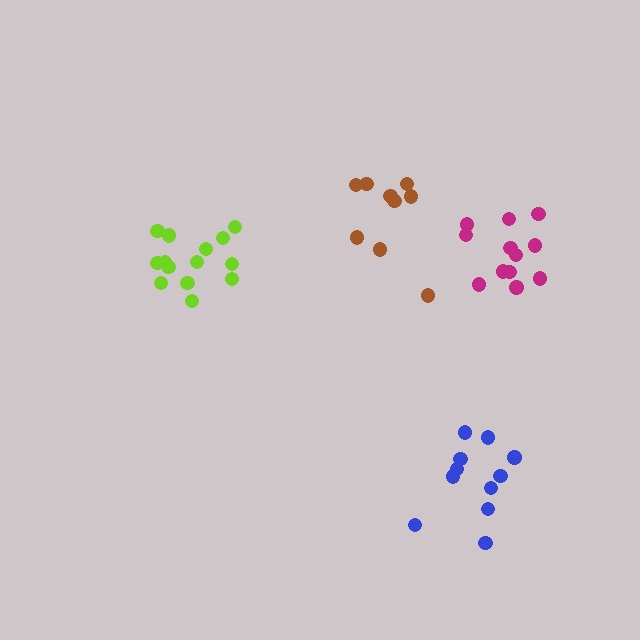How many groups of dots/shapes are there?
There are 4 groups.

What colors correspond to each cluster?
The clusters are colored: magenta, lime, brown, blue.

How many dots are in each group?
Group 1: 12 dots, Group 2: 14 dots, Group 3: 9 dots, Group 4: 11 dots (46 total).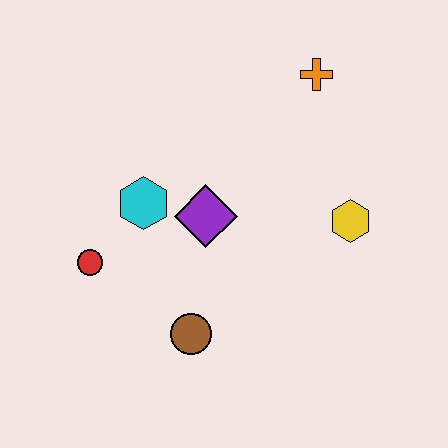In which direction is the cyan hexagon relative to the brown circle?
The cyan hexagon is above the brown circle.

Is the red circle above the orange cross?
No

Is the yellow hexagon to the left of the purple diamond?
No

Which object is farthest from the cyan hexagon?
The orange cross is farthest from the cyan hexagon.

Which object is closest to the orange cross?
The yellow hexagon is closest to the orange cross.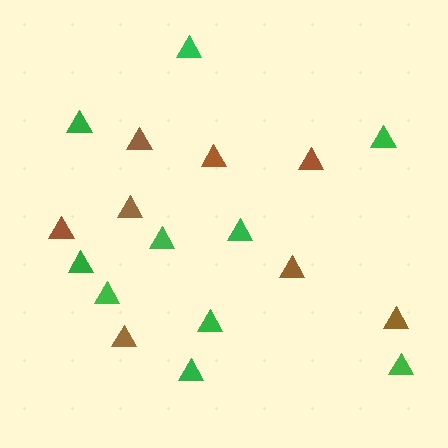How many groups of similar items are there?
There are 2 groups: one group of green triangles (10) and one group of brown triangles (8).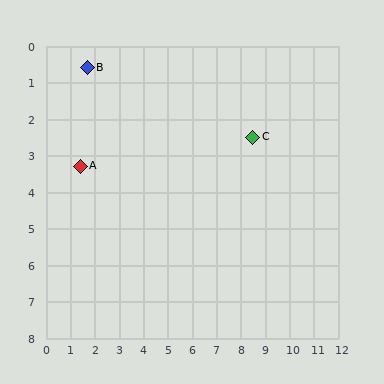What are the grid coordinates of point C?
Point C is at approximately (8.5, 2.5).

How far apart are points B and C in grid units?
Points B and C are about 7.1 grid units apart.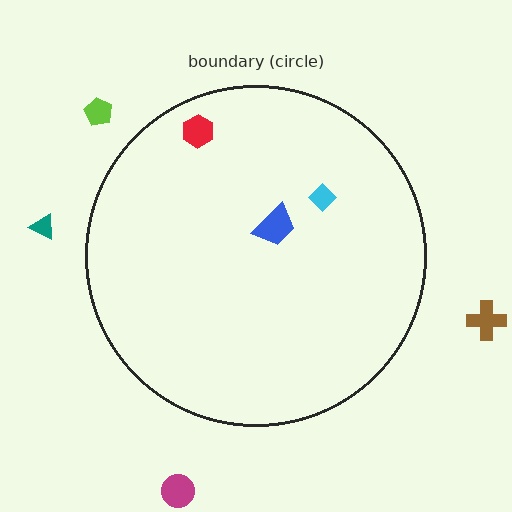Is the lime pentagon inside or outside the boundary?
Outside.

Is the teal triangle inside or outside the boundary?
Outside.